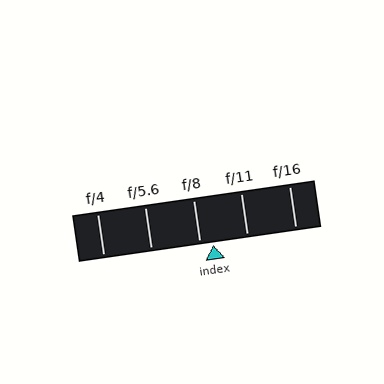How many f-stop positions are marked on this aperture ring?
There are 5 f-stop positions marked.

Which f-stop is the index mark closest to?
The index mark is closest to f/8.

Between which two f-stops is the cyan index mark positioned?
The index mark is between f/8 and f/11.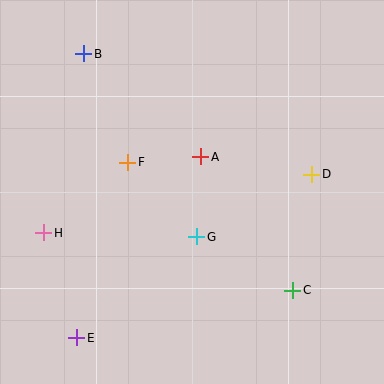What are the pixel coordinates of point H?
Point H is at (44, 233).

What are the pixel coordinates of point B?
Point B is at (84, 54).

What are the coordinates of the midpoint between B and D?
The midpoint between B and D is at (198, 114).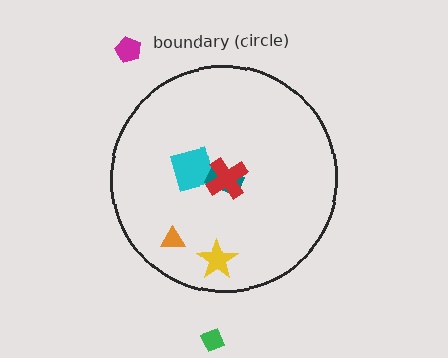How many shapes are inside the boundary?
5 inside, 2 outside.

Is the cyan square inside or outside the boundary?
Inside.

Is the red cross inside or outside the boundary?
Inside.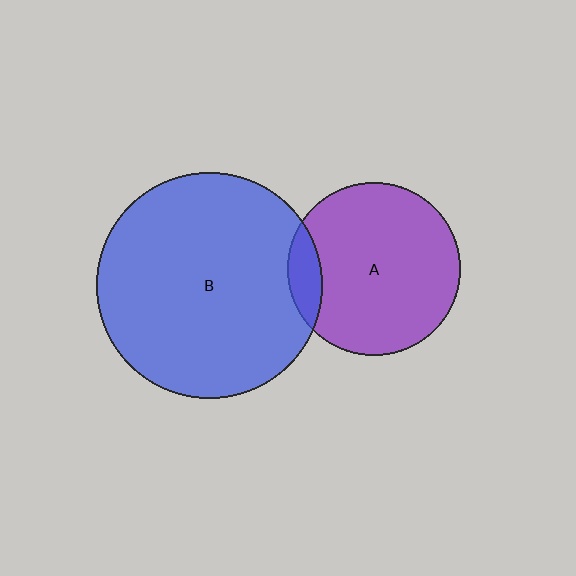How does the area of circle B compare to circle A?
Approximately 1.7 times.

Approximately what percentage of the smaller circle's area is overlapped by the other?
Approximately 10%.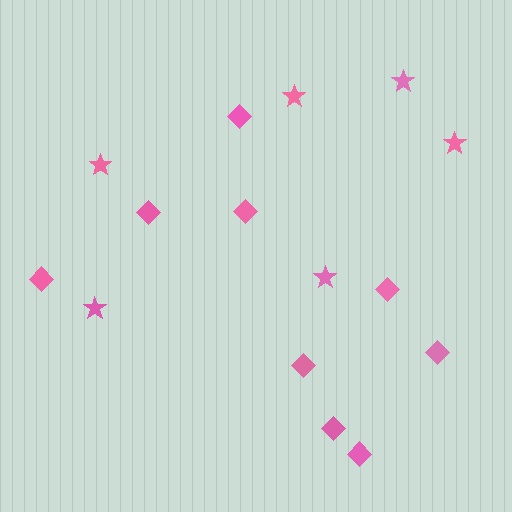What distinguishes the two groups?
There are 2 groups: one group of diamonds (9) and one group of stars (6).